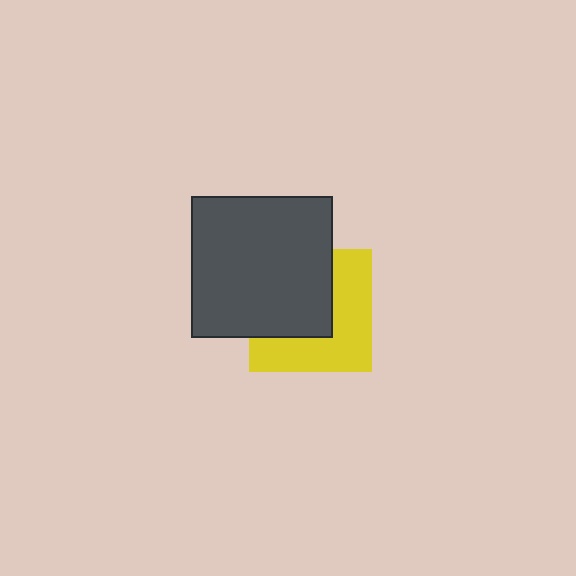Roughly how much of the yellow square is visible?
About half of it is visible (roughly 50%).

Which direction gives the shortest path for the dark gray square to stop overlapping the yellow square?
Moving toward the upper-left gives the shortest separation.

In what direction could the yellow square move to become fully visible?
The yellow square could move toward the lower-right. That would shift it out from behind the dark gray square entirely.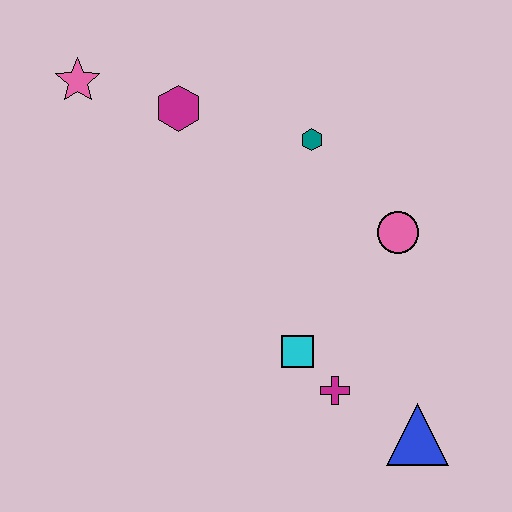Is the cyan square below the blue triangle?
No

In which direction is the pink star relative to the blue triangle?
The pink star is above the blue triangle.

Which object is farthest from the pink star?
The blue triangle is farthest from the pink star.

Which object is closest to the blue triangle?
The magenta cross is closest to the blue triangle.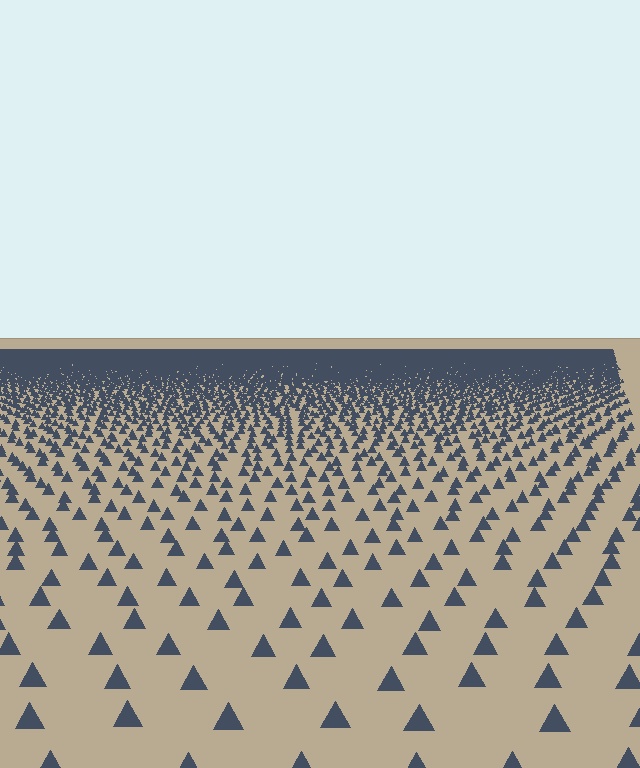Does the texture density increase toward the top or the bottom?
Density increases toward the top.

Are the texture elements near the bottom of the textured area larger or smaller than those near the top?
Larger. Near the bottom, elements are closer to the viewer and appear at a bigger on-screen size.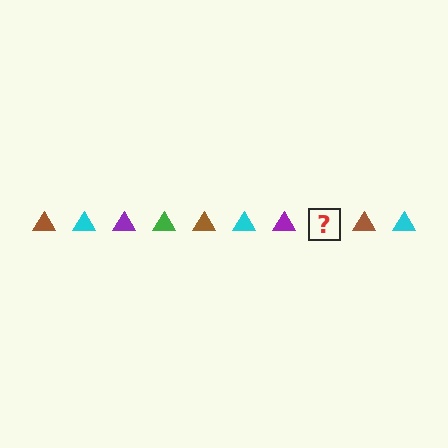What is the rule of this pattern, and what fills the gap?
The rule is that the pattern cycles through brown, cyan, purple, green triangles. The gap should be filled with a green triangle.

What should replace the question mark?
The question mark should be replaced with a green triangle.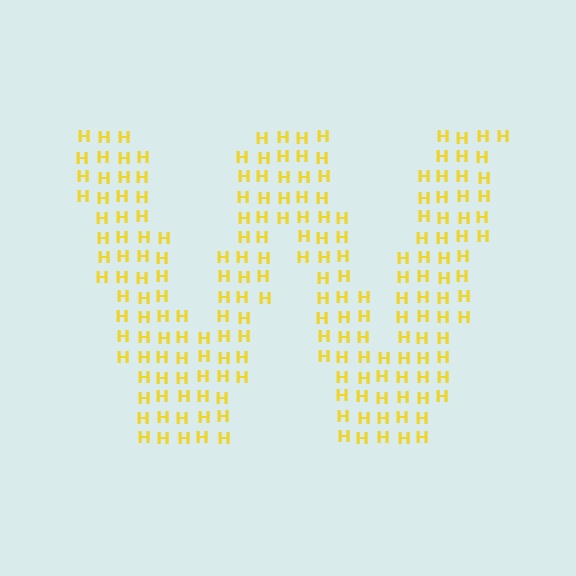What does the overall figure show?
The overall figure shows the letter W.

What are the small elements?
The small elements are letter H's.